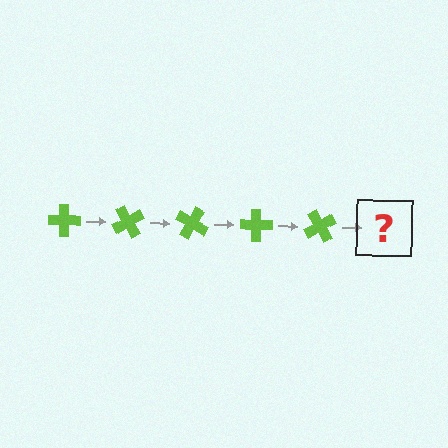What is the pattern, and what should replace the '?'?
The pattern is that the cross rotates 60 degrees each step. The '?' should be a lime cross rotated 300 degrees.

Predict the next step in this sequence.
The next step is a lime cross rotated 300 degrees.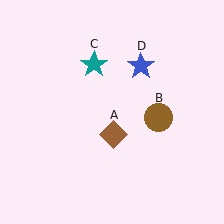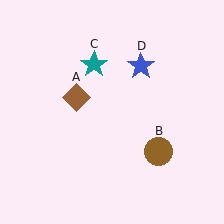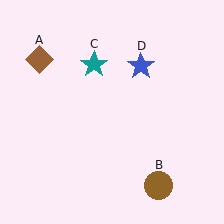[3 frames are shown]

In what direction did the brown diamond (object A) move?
The brown diamond (object A) moved up and to the left.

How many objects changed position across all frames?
2 objects changed position: brown diamond (object A), brown circle (object B).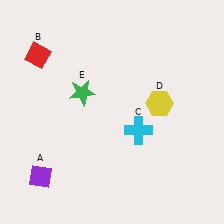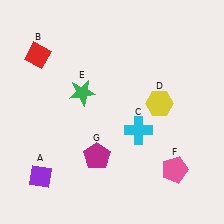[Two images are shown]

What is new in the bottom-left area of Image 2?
A magenta pentagon (G) was added in the bottom-left area of Image 2.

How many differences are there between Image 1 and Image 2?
There are 2 differences between the two images.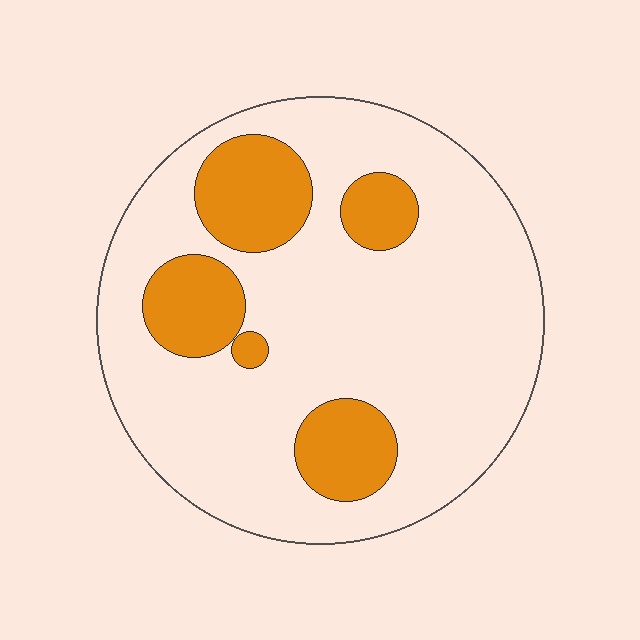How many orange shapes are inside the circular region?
5.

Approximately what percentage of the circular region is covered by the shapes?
Approximately 20%.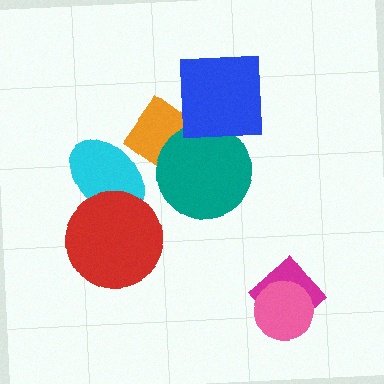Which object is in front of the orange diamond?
The teal circle is in front of the orange diamond.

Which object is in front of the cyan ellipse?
The red circle is in front of the cyan ellipse.